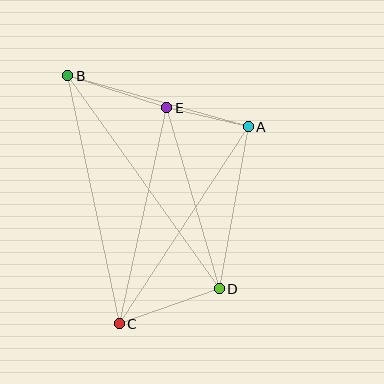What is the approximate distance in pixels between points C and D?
The distance between C and D is approximately 106 pixels.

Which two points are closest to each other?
Points A and E are closest to each other.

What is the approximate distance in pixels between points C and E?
The distance between C and E is approximately 221 pixels.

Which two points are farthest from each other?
Points B and D are farthest from each other.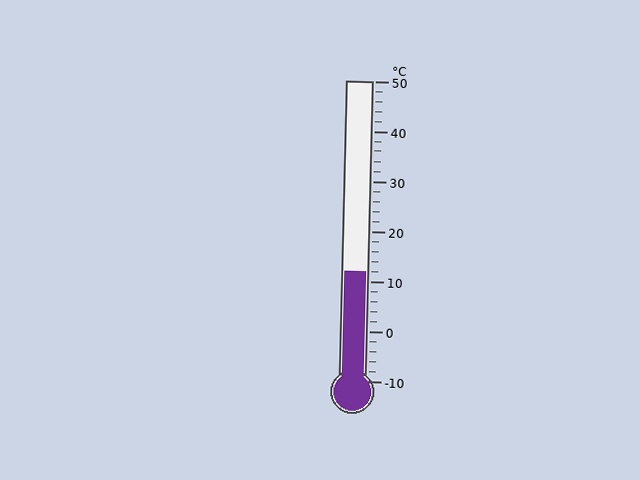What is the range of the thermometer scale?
The thermometer scale ranges from -10°C to 50°C.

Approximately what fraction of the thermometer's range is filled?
The thermometer is filled to approximately 35% of its range.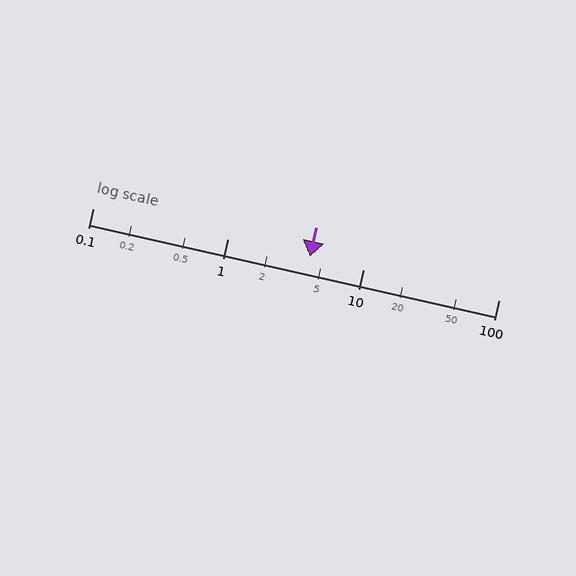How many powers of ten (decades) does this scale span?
The scale spans 3 decades, from 0.1 to 100.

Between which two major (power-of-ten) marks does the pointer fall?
The pointer is between 1 and 10.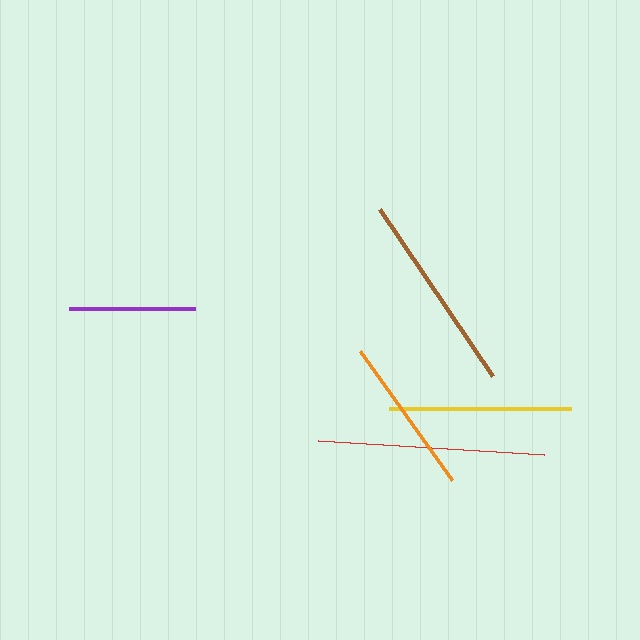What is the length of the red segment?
The red segment is approximately 226 pixels long.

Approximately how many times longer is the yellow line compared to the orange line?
The yellow line is approximately 1.1 times the length of the orange line.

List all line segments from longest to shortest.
From longest to shortest: red, brown, yellow, orange, purple.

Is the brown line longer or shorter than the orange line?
The brown line is longer than the orange line.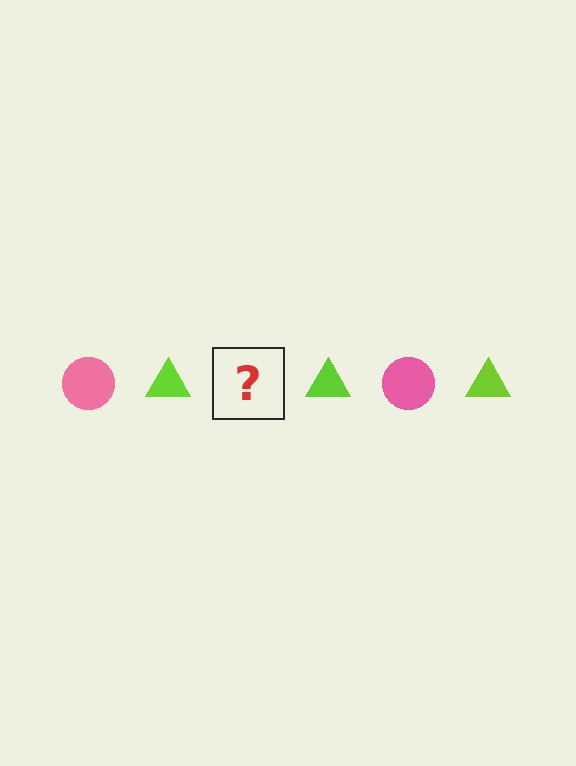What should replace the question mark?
The question mark should be replaced with a pink circle.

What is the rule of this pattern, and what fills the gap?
The rule is that the pattern alternates between pink circle and lime triangle. The gap should be filled with a pink circle.